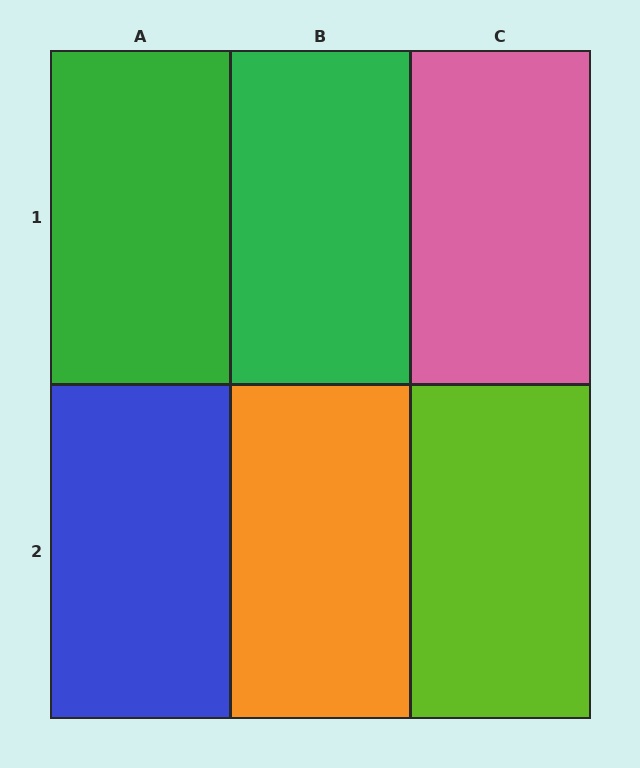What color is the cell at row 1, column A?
Green.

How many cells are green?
2 cells are green.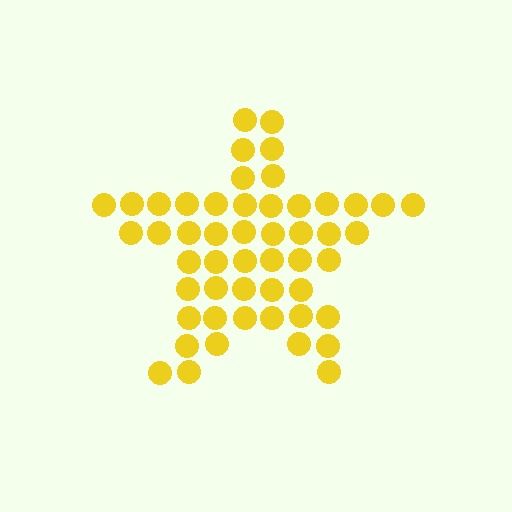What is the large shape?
The large shape is a star.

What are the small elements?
The small elements are circles.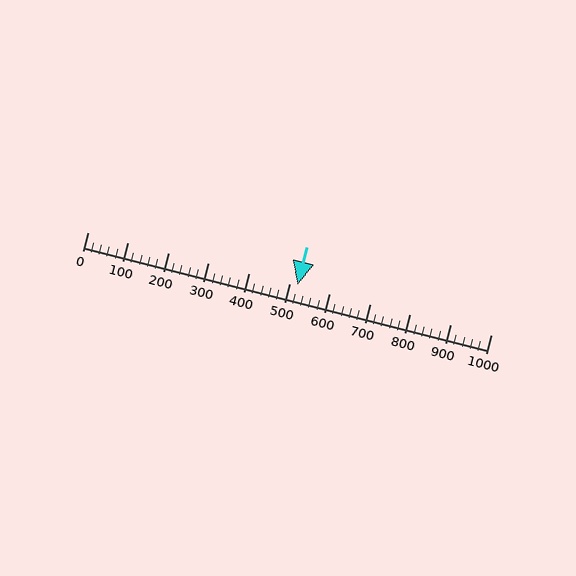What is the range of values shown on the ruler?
The ruler shows values from 0 to 1000.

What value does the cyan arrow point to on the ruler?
The cyan arrow points to approximately 520.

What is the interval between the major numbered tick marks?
The major tick marks are spaced 100 units apart.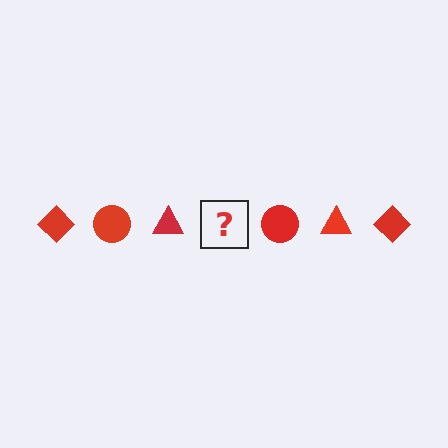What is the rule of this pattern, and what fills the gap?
The rule is that the pattern cycles through diamond, circle, triangle shapes in red. The gap should be filled with a red diamond.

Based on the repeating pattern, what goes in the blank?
The blank should be a red diamond.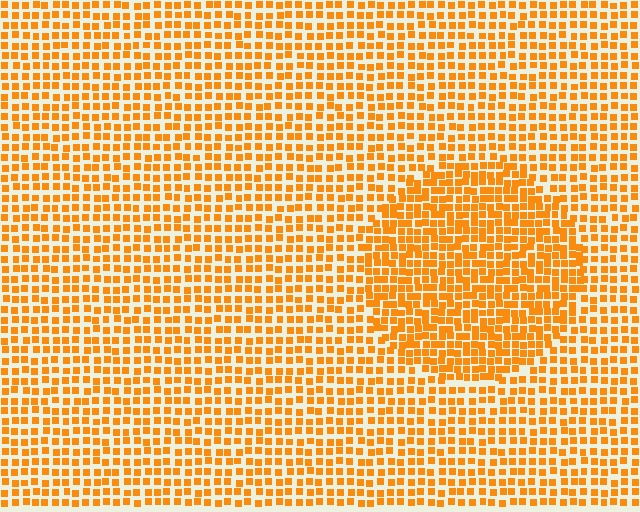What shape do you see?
I see a circle.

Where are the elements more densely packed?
The elements are more densely packed inside the circle boundary.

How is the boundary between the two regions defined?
The boundary is defined by a change in element density (approximately 1.6x ratio). All elements are the same color, size, and shape.